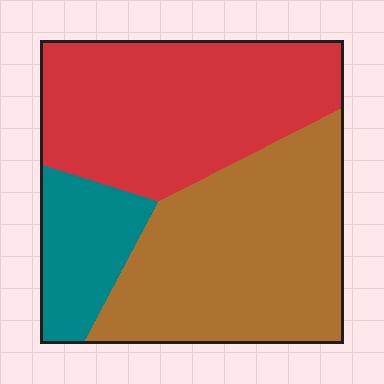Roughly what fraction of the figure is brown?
Brown covers 44% of the figure.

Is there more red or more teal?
Red.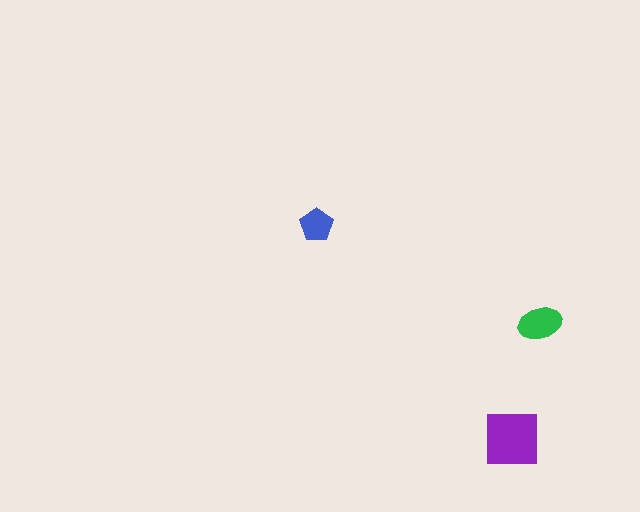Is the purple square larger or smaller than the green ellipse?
Larger.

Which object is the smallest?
The blue pentagon.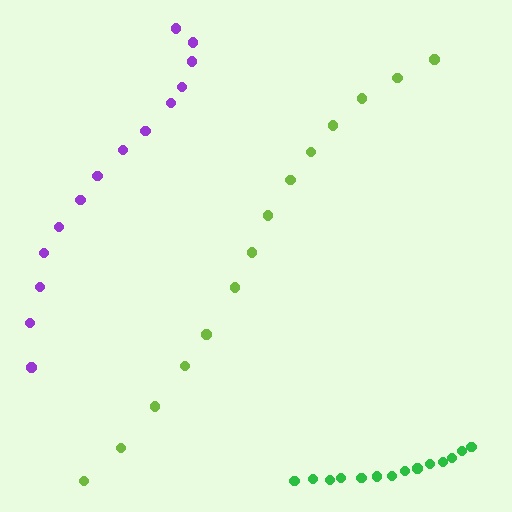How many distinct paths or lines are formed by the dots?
There are 3 distinct paths.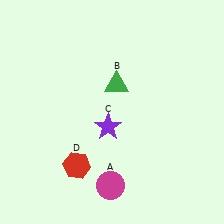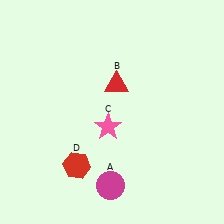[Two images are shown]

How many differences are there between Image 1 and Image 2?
There are 2 differences between the two images.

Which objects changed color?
B changed from green to red. C changed from purple to pink.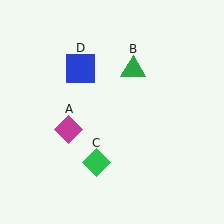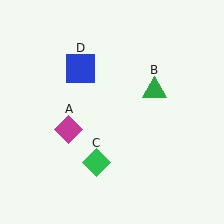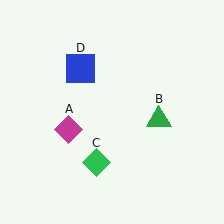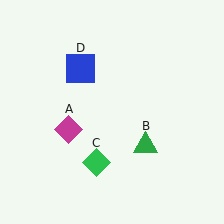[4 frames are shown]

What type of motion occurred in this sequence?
The green triangle (object B) rotated clockwise around the center of the scene.